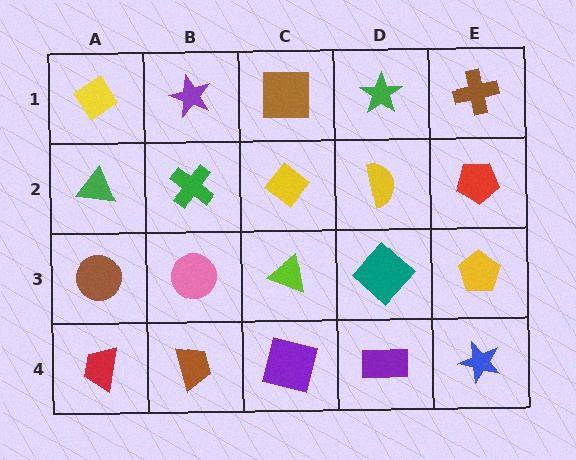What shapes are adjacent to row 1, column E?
A red pentagon (row 2, column E), a green star (row 1, column D).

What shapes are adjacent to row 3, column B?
A green cross (row 2, column B), a brown trapezoid (row 4, column B), a brown circle (row 3, column A), a lime triangle (row 3, column C).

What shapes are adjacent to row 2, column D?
A green star (row 1, column D), a teal diamond (row 3, column D), a yellow diamond (row 2, column C), a red pentagon (row 2, column E).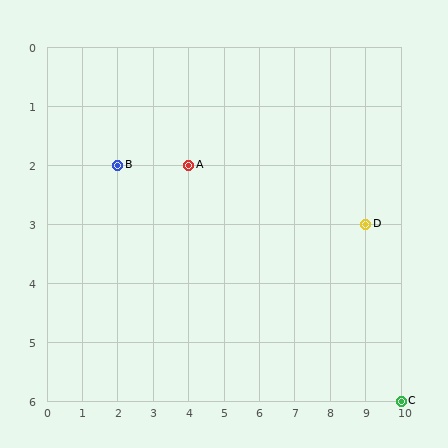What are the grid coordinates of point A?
Point A is at grid coordinates (4, 2).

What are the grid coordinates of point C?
Point C is at grid coordinates (10, 6).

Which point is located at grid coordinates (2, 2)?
Point B is at (2, 2).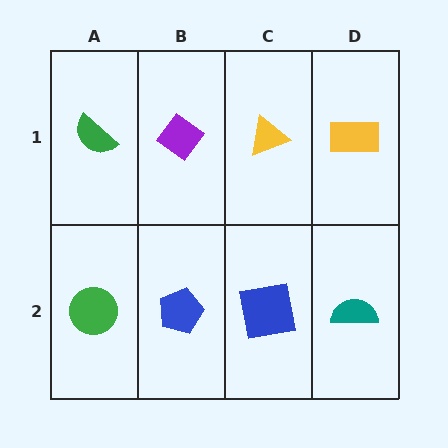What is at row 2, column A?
A green circle.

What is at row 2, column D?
A teal semicircle.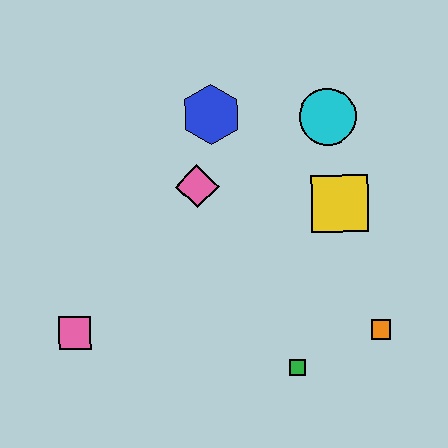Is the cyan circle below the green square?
No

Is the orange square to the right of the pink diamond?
Yes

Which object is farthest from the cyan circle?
The pink square is farthest from the cyan circle.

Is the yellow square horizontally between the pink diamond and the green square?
No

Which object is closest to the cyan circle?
The yellow square is closest to the cyan circle.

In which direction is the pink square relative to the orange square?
The pink square is to the left of the orange square.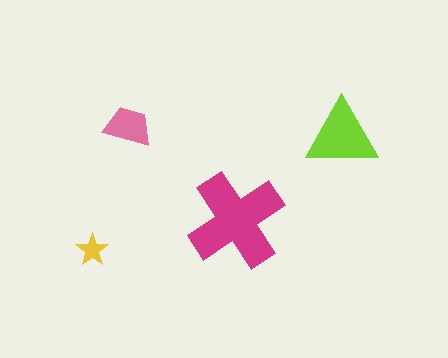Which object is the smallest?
The yellow star.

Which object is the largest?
The magenta cross.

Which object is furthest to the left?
The yellow star is leftmost.